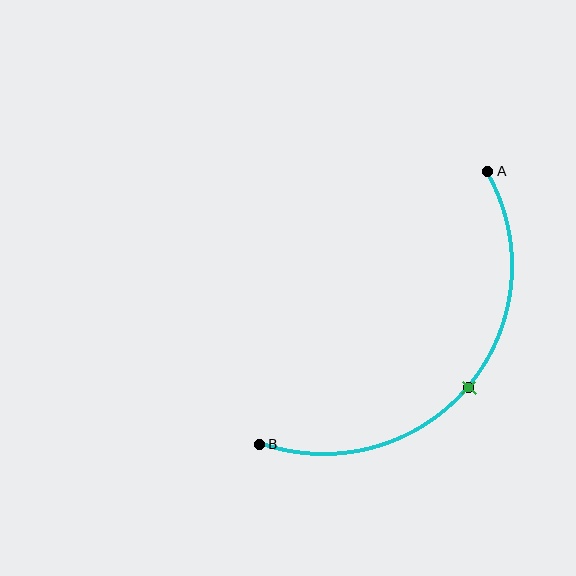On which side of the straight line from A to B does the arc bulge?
The arc bulges below and to the right of the straight line connecting A and B.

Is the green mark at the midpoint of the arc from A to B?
Yes. The green mark lies on the arc at equal arc-length from both A and B — it is the arc midpoint.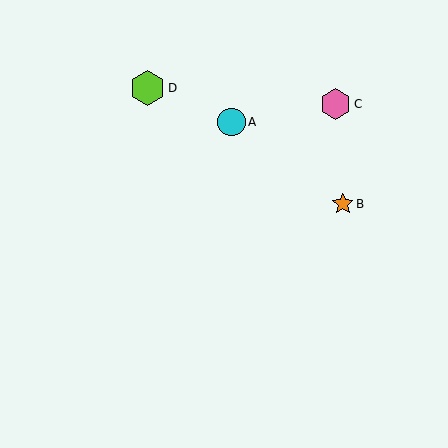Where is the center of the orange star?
The center of the orange star is at (343, 204).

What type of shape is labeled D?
Shape D is a lime hexagon.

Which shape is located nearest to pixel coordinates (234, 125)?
The cyan circle (labeled A) at (231, 122) is nearest to that location.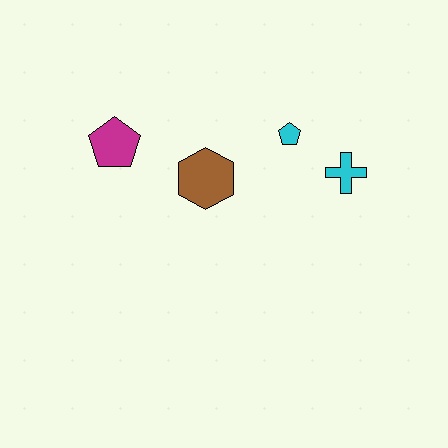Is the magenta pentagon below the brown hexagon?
No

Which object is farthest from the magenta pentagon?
The cyan cross is farthest from the magenta pentagon.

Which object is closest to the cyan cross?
The cyan pentagon is closest to the cyan cross.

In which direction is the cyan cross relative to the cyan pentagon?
The cyan cross is to the right of the cyan pentagon.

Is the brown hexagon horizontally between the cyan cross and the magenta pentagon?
Yes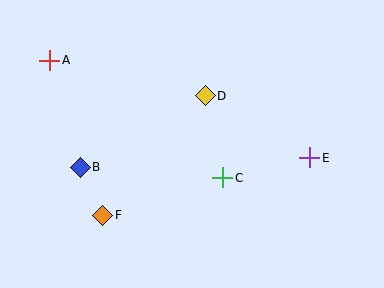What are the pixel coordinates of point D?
Point D is at (205, 96).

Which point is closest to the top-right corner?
Point E is closest to the top-right corner.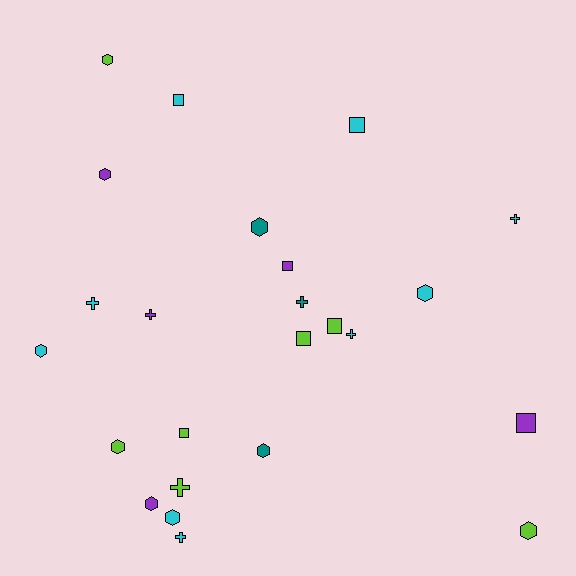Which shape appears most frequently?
Hexagon, with 10 objects.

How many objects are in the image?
There are 24 objects.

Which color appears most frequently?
Cyan, with 9 objects.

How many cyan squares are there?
There are 2 cyan squares.